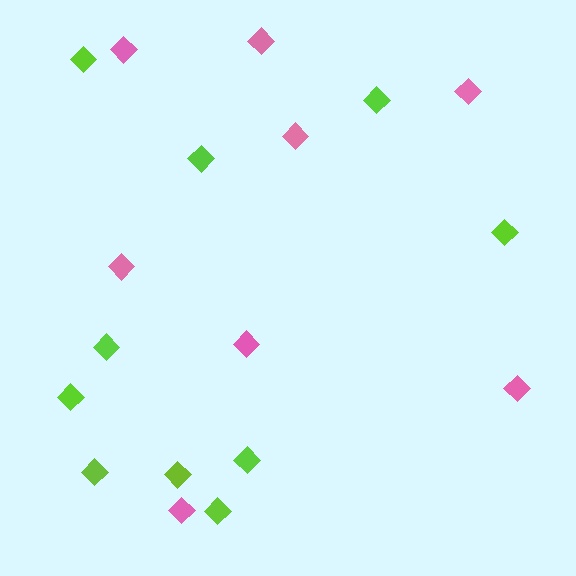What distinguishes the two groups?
There are 2 groups: one group of pink diamonds (8) and one group of lime diamonds (10).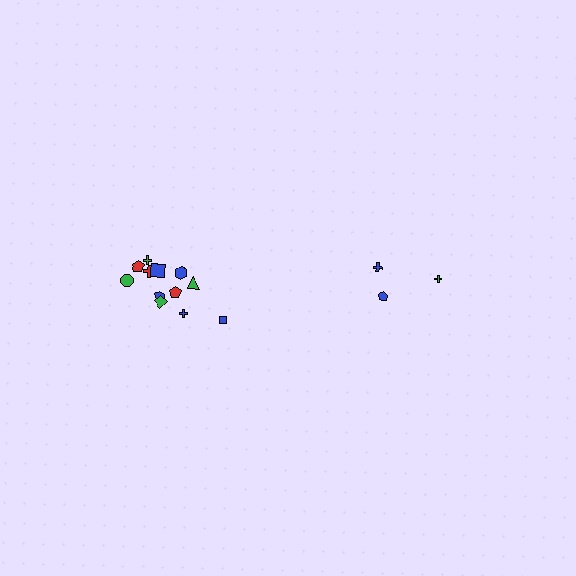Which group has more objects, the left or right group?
The left group.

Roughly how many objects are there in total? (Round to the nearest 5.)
Roughly 15 objects in total.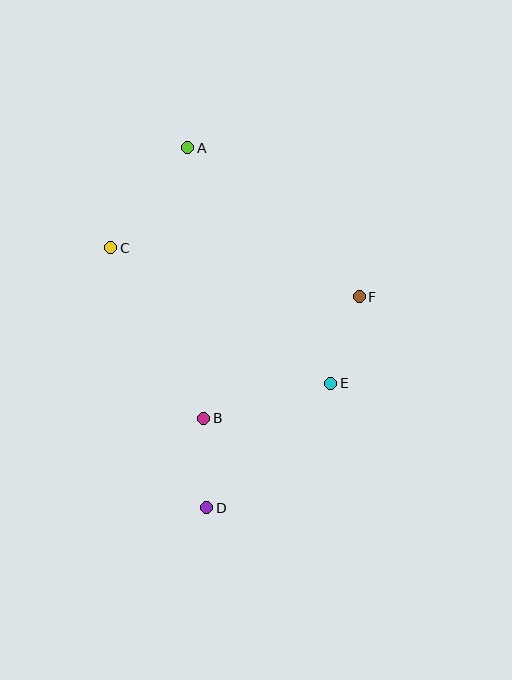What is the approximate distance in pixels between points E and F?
The distance between E and F is approximately 91 pixels.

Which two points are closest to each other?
Points B and D are closest to each other.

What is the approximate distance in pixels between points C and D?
The distance between C and D is approximately 277 pixels.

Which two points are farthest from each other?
Points A and D are farthest from each other.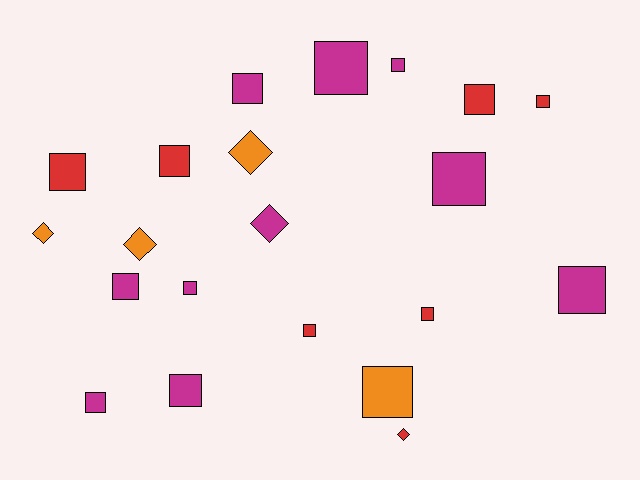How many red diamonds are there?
There is 1 red diamond.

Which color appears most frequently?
Magenta, with 10 objects.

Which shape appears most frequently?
Square, with 16 objects.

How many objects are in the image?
There are 21 objects.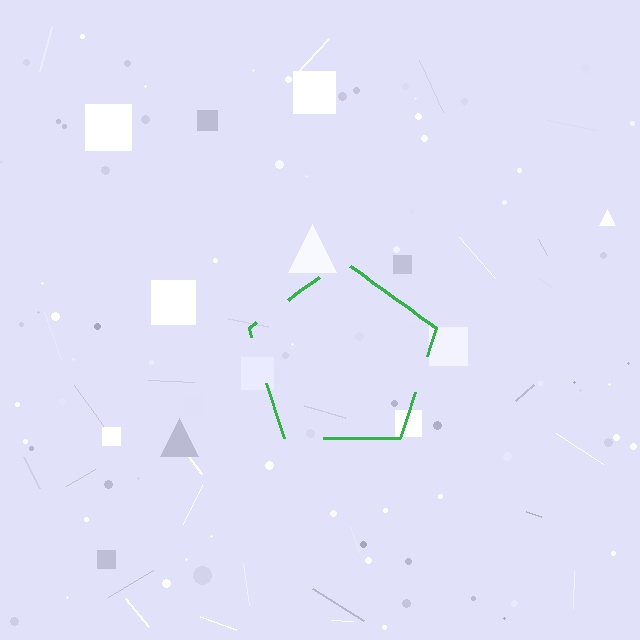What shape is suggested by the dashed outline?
The dashed outline suggests a pentagon.